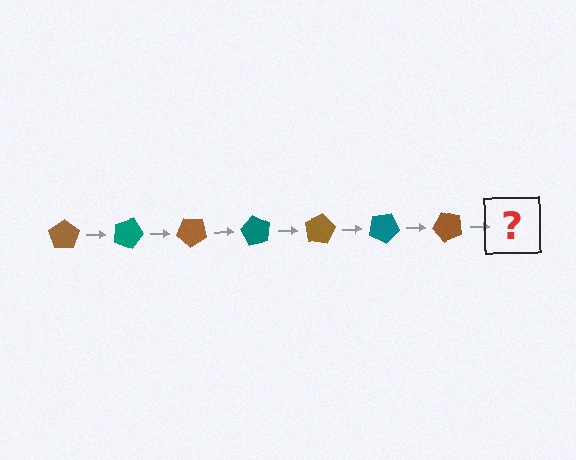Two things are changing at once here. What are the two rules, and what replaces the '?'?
The two rules are that it rotates 20 degrees each step and the color cycles through brown and teal. The '?' should be a teal pentagon, rotated 140 degrees from the start.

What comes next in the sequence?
The next element should be a teal pentagon, rotated 140 degrees from the start.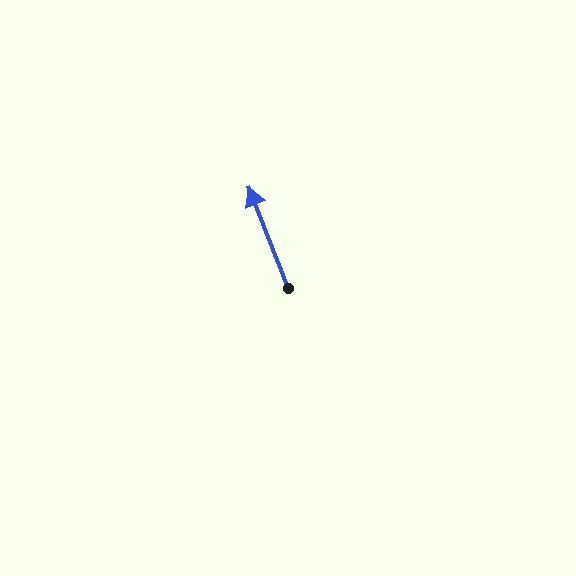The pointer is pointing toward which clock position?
Roughly 11 o'clock.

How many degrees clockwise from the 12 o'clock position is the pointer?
Approximately 339 degrees.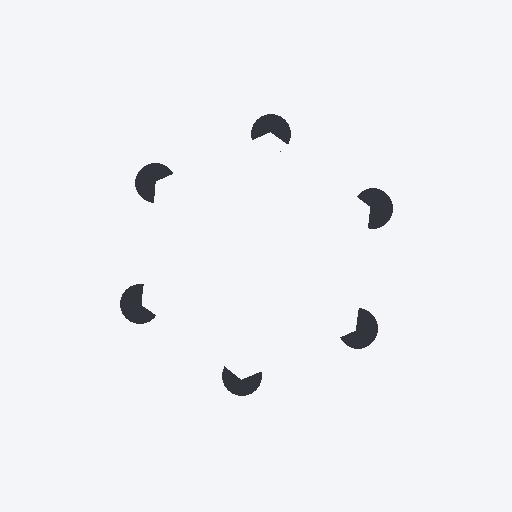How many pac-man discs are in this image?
There are 6 — one at each vertex of the illusory hexagon.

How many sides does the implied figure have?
6 sides.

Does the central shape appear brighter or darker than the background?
It typically appears slightly brighter than the background, even though no actual brightness change is drawn.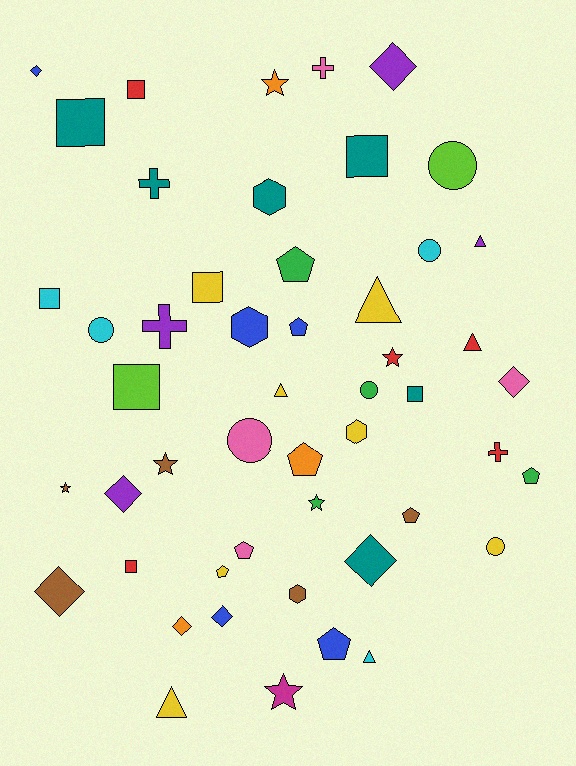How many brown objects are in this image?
There are 5 brown objects.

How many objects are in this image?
There are 50 objects.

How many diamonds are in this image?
There are 8 diamonds.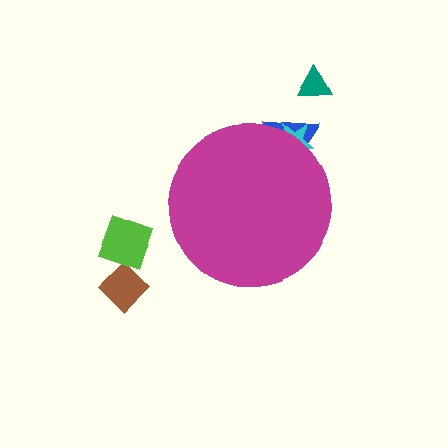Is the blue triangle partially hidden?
Yes, the blue triangle is partially hidden behind the magenta circle.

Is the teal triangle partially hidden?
No, the teal triangle is fully visible.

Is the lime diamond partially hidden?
No, the lime diamond is fully visible.